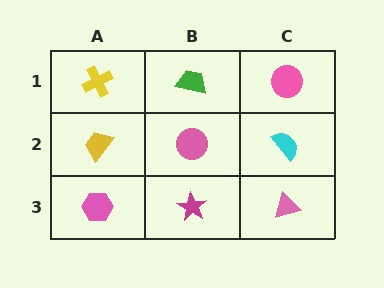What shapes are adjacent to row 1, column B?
A pink circle (row 2, column B), a yellow cross (row 1, column A), a pink circle (row 1, column C).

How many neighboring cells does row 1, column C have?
2.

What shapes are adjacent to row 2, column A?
A yellow cross (row 1, column A), a pink hexagon (row 3, column A), a pink circle (row 2, column B).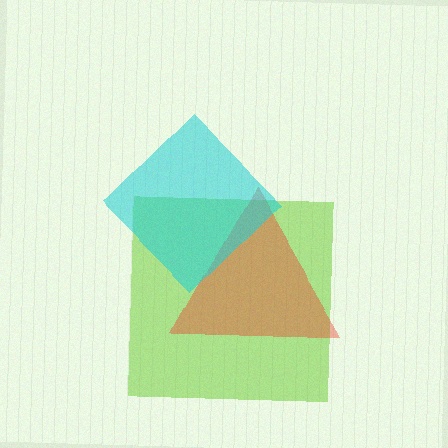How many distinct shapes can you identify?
There are 3 distinct shapes: a lime square, a red triangle, a cyan diamond.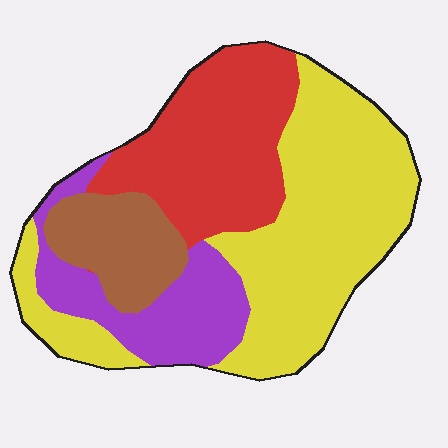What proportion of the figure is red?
Red covers about 25% of the figure.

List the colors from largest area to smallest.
From largest to smallest: yellow, red, purple, brown.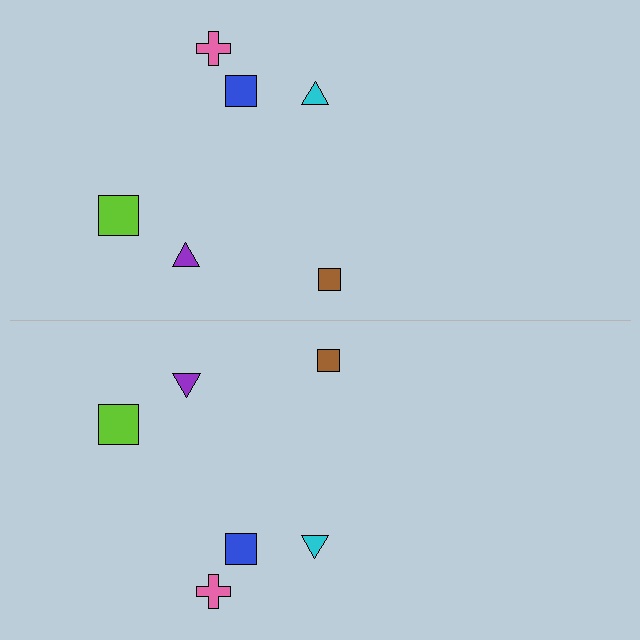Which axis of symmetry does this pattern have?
The pattern has a horizontal axis of symmetry running through the center of the image.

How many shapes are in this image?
There are 12 shapes in this image.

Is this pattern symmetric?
Yes, this pattern has bilateral (reflection) symmetry.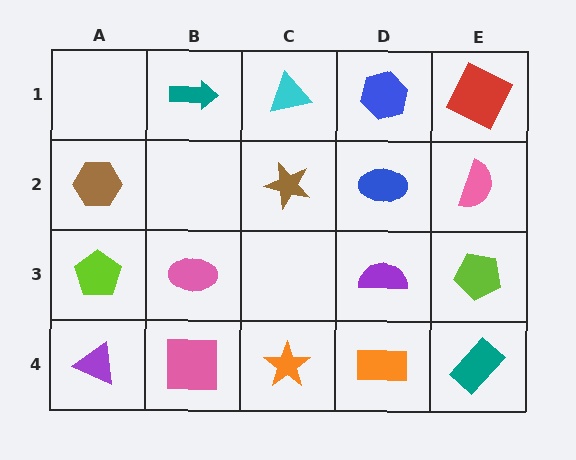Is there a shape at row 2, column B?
No, that cell is empty.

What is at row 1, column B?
A teal arrow.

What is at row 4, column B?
A pink square.